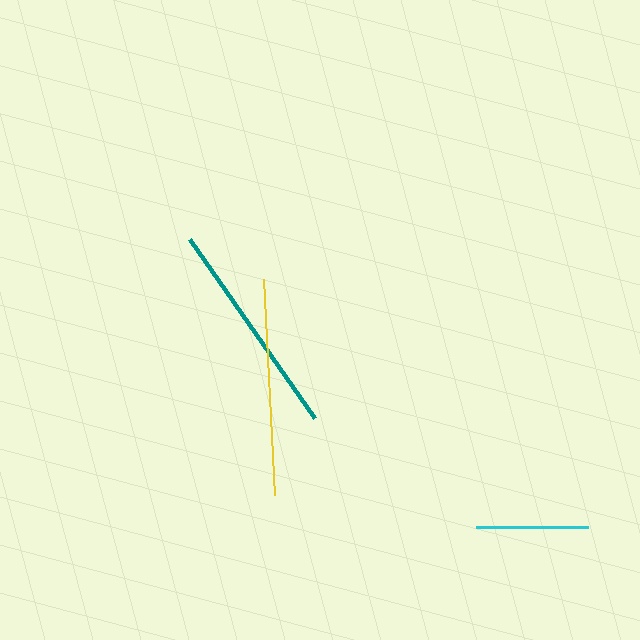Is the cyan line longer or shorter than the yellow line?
The yellow line is longer than the cyan line.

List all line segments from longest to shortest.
From longest to shortest: teal, yellow, cyan.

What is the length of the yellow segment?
The yellow segment is approximately 217 pixels long.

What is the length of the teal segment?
The teal segment is approximately 218 pixels long.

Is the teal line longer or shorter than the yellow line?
The teal line is longer than the yellow line.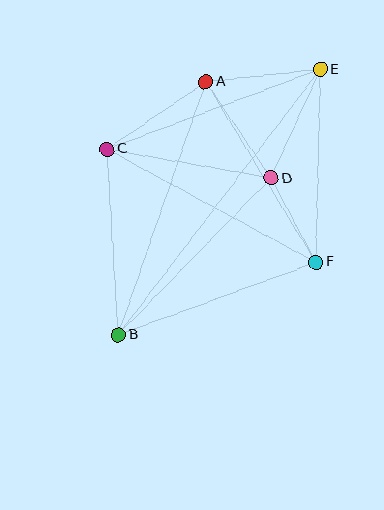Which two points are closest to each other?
Points D and F are closest to each other.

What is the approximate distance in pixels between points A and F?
The distance between A and F is approximately 212 pixels.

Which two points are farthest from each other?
Points B and E are farthest from each other.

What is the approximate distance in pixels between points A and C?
The distance between A and C is approximately 120 pixels.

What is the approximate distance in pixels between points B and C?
The distance between B and C is approximately 186 pixels.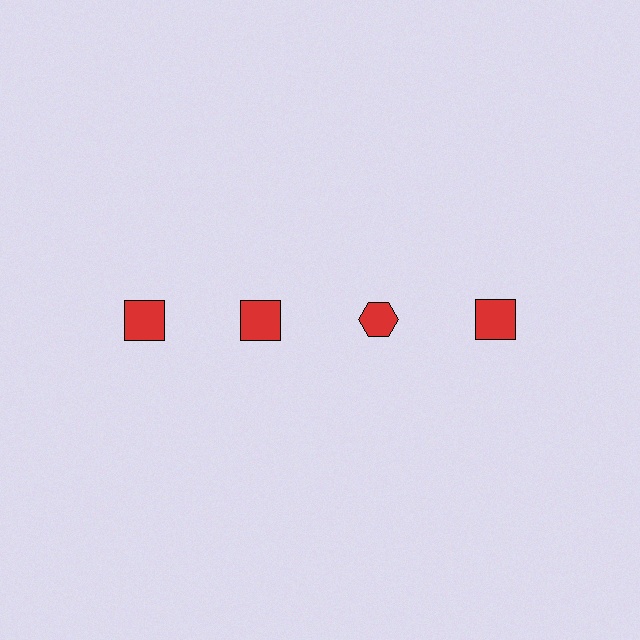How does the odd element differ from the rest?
It has a different shape: hexagon instead of square.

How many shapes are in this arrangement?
There are 4 shapes arranged in a grid pattern.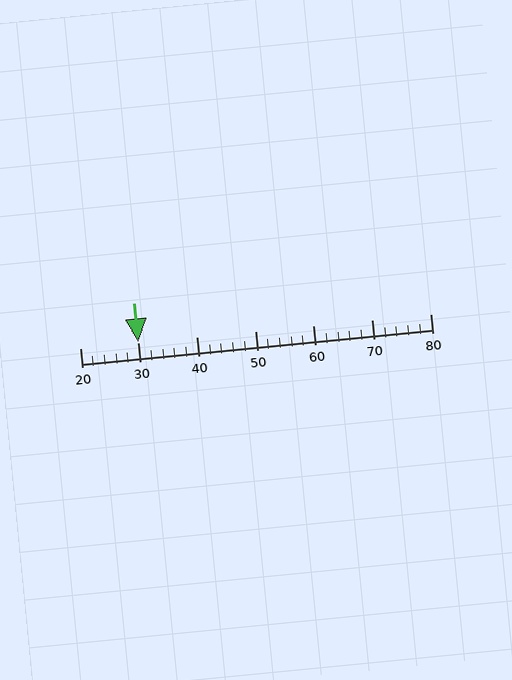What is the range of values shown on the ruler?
The ruler shows values from 20 to 80.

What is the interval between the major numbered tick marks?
The major tick marks are spaced 10 units apart.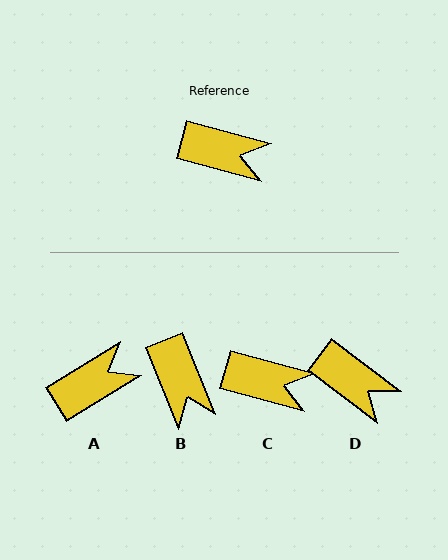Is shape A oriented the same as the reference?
No, it is off by about 47 degrees.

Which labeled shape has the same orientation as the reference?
C.